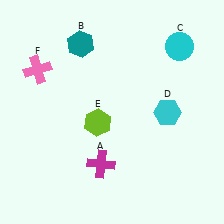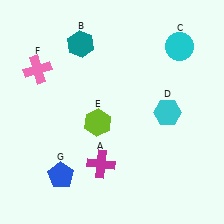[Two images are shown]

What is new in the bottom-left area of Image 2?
A blue pentagon (G) was added in the bottom-left area of Image 2.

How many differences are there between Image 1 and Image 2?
There is 1 difference between the two images.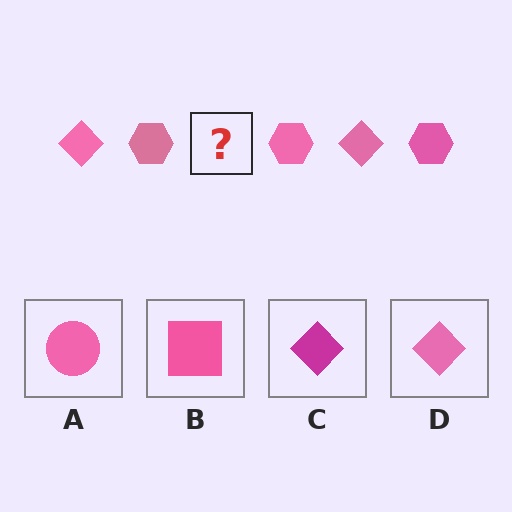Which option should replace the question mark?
Option D.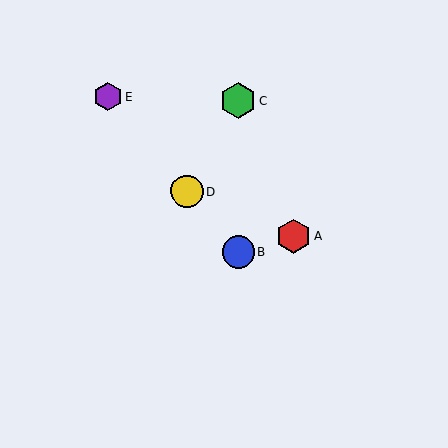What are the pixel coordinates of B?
Object B is at (238, 252).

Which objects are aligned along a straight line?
Objects B, D, E are aligned along a straight line.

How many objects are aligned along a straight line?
3 objects (B, D, E) are aligned along a straight line.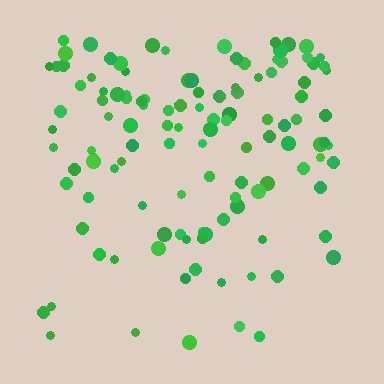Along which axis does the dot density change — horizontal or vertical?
Vertical.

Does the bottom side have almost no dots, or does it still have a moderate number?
Still a moderate number, just noticeably fewer than the top.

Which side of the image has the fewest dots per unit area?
The bottom.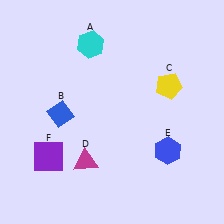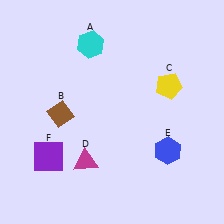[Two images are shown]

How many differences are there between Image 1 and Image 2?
There is 1 difference between the two images.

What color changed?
The diamond (B) changed from blue in Image 1 to brown in Image 2.